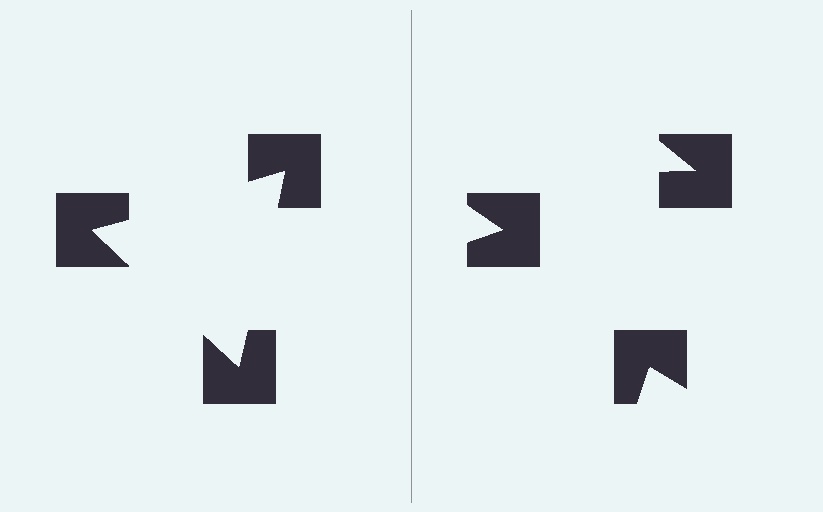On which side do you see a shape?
An illusory triangle appears on the left side. On the right side the wedge cuts are rotated, so no coherent shape forms.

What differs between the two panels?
The notched squares are positioned identically on both sides; only the wedge orientations differ. On the left they align to a triangle; on the right they are misaligned.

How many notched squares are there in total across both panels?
6 — 3 on each side.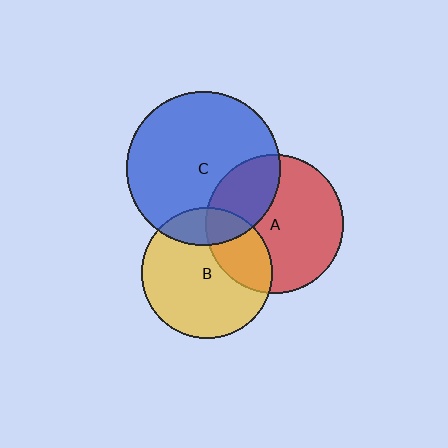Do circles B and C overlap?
Yes.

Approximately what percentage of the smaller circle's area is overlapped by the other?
Approximately 20%.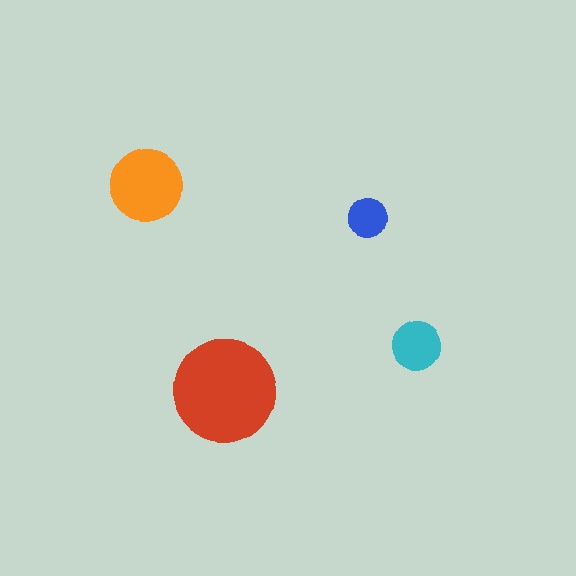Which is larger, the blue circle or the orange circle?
The orange one.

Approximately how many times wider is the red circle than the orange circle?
About 1.5 times wider.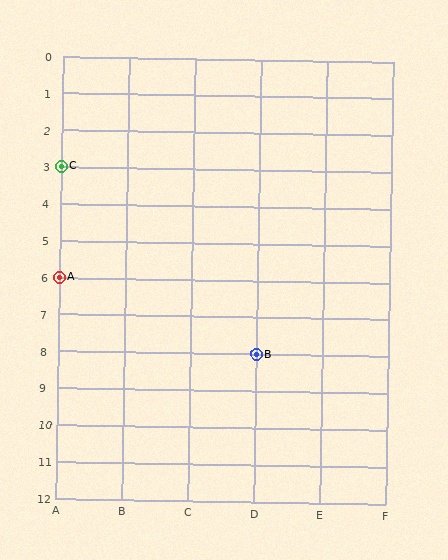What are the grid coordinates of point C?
Point C is at grid coordinates (A, 3).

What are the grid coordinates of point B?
Point B is at grid coordinates (D, 8).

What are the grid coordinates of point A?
Point A is at grid coordinates (A, 6).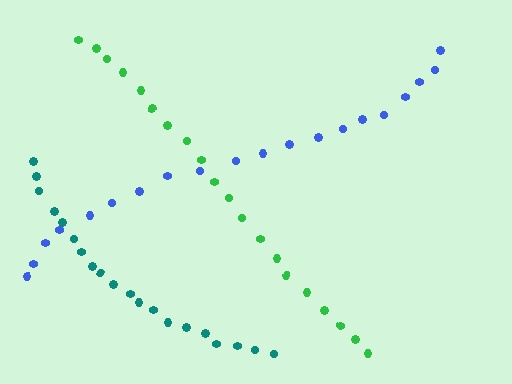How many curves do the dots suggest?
There are 3 distinct paths.